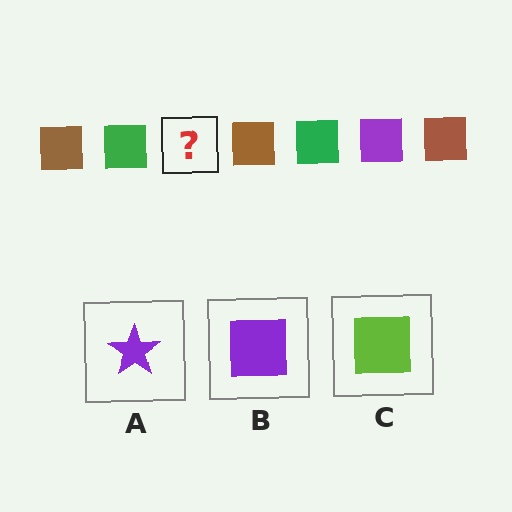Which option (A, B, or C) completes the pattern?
B.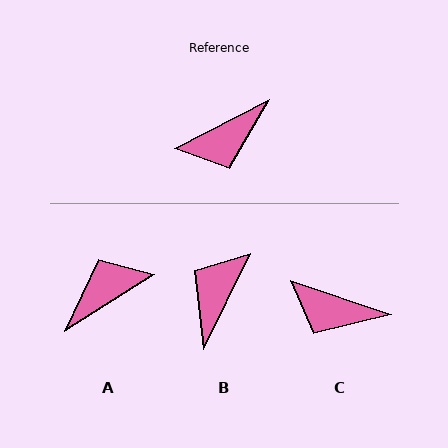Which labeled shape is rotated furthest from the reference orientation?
A, about 174 degrees away.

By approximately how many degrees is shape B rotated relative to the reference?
Approximately 143 degrees clockwise.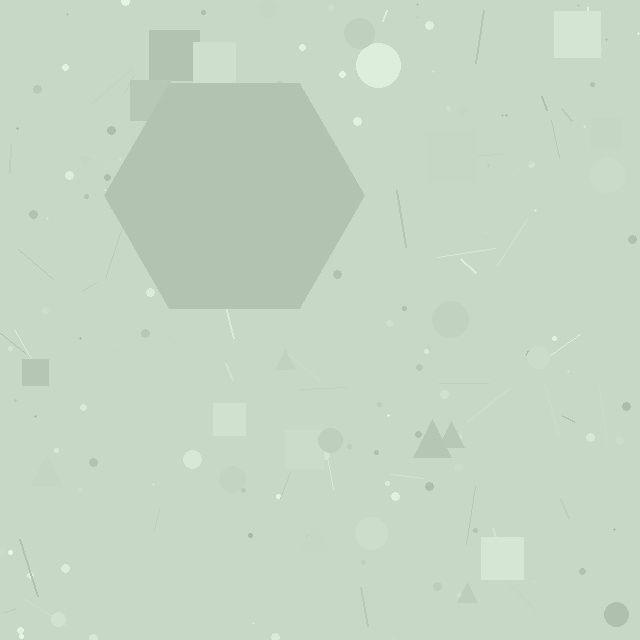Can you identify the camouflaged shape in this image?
The camouflaged shape is a hexagon.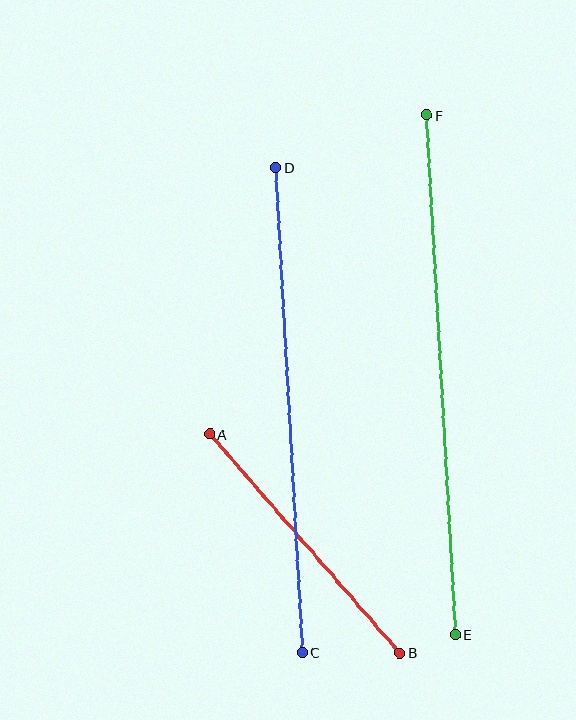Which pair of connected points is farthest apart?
Points E and F are farthest apart.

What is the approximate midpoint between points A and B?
The midpoint is at approximately (305, 543) pixels.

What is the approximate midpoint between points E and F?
The midpoint is at approximately (441, 375) pixels.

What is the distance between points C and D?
The distance is approximately 485 pixels.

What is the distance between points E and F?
The distance is approximately 520 pixels.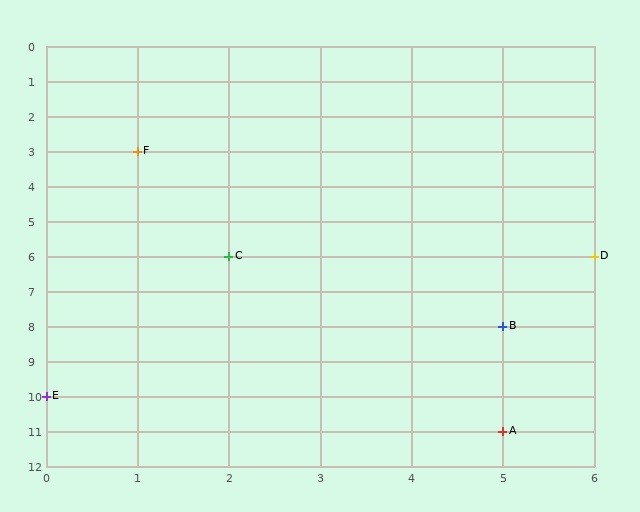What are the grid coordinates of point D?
Point D is at grid coordinates (6, 6).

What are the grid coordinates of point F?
Point F is at grid coordinates (1, 3).